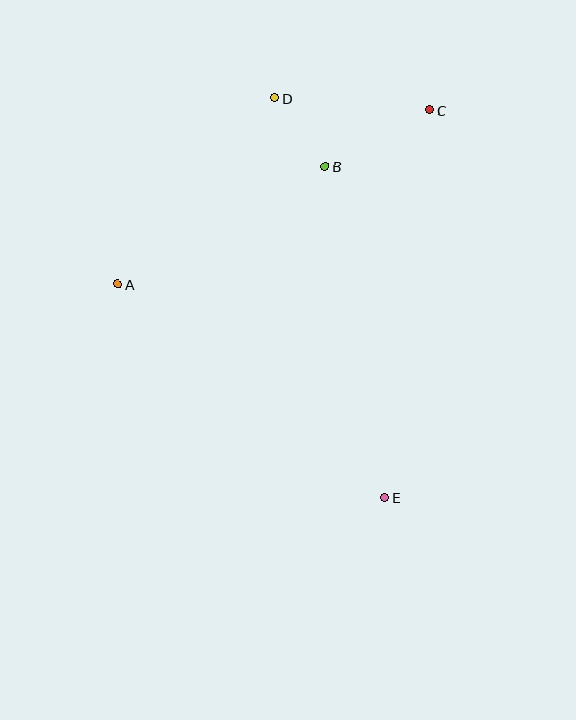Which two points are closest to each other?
Points B and D are closest to each other.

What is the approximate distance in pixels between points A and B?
The distance between A and B is approximately 239 pixels.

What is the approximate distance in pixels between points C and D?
The distance between C and D is approximately 155 pixels.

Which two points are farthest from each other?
Points D and E are farthest from each other.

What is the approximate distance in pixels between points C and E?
The distance between C and E is approximately 390 pixels.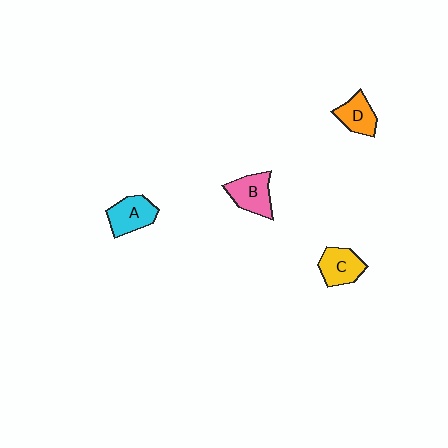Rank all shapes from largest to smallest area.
From largest to smallest: B (pink), A (cyan), C (yellow), D (orange).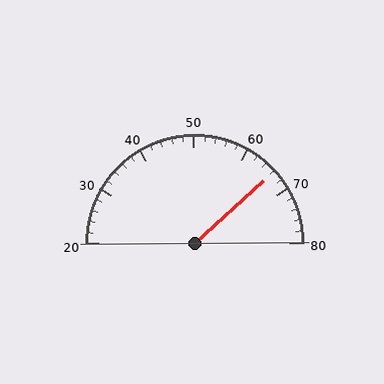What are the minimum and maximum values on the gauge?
The gauge ranges from 20 to 80.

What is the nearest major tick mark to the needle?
The nearest major tick mark is 70.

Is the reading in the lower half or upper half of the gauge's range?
The reading is in the upper half of the range (20 to 80).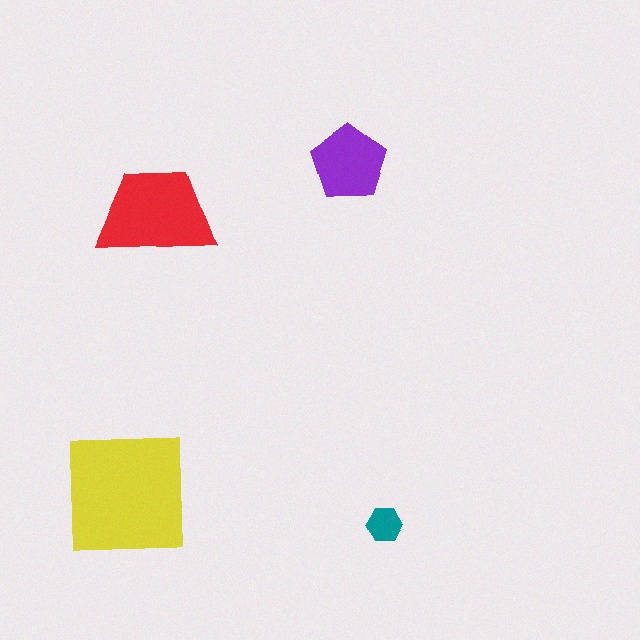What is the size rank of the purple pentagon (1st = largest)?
3rd.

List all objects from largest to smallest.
The yellow square, the red trapezoid, the purple pentagon, the teal hexagon.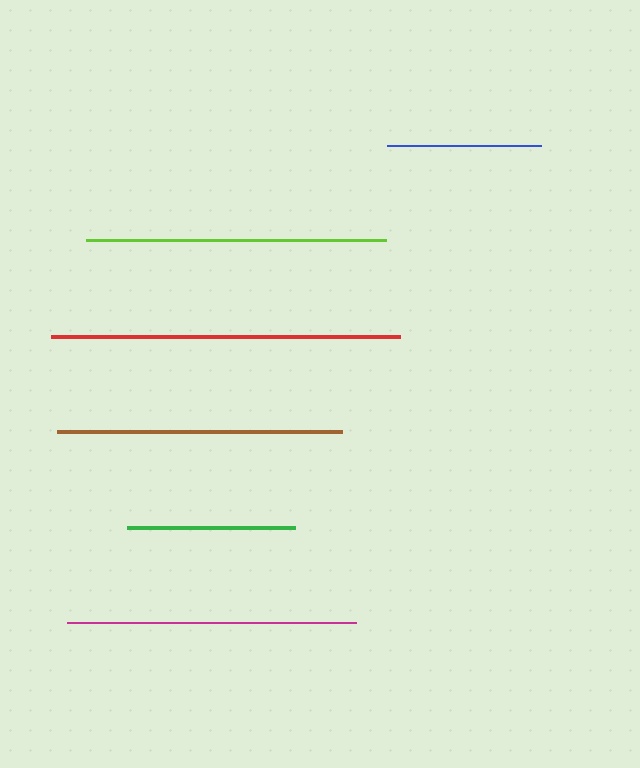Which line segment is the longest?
The red line is the longest at approximately 349 pixels.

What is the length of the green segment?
The green segment is approximately 168 pixels long.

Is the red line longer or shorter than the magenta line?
The red line is longer than the magenta line.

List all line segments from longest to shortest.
From longest to shortest: red, lime, magenta, brown, green, blue.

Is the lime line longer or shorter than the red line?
The red line is longer than the lime line.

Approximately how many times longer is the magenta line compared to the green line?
The magenta line is approximately 1.7 times the length of the green line.